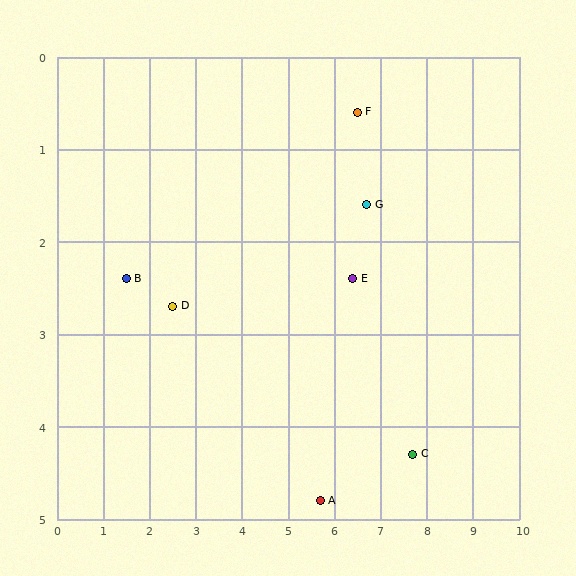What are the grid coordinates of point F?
Point F is at approximately (6.5, 0.6).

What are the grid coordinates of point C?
Point C is at approximately (7.7, 4.3).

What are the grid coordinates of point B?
Point B is at approximately (1.5, 2.4).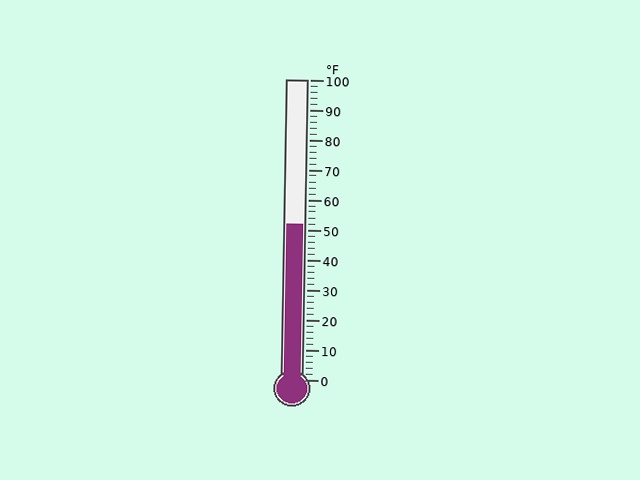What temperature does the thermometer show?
The thermometer shows approximately 52°F.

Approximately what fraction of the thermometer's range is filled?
The thermometer is filled to approximately 50% of its range.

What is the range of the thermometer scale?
The thermometer scale ranges from 0°F to 100°F.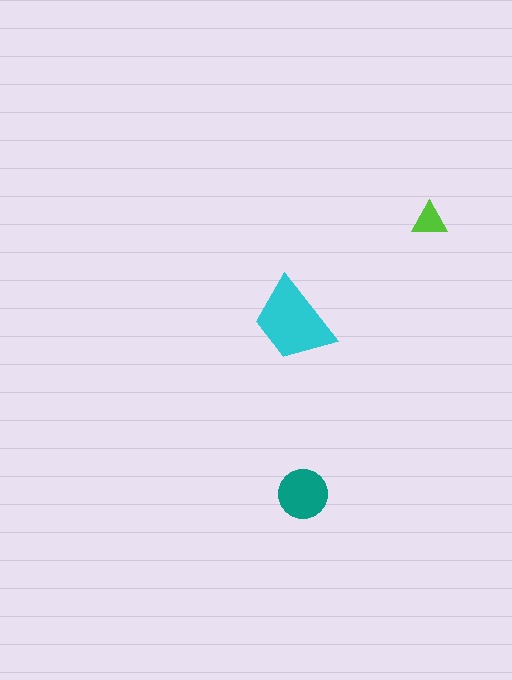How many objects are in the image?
There are 3 objects in the image.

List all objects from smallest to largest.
The lime triangle, the teal circle, the cyan trapezoid.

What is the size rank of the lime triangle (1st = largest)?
3rd.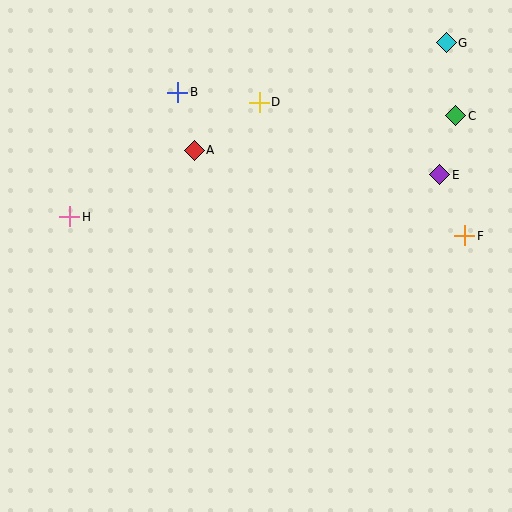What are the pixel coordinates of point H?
Point H is at (70, 217).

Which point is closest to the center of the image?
Point A at (194, 150) is closest to the center.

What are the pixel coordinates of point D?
Point D is at (259, 102).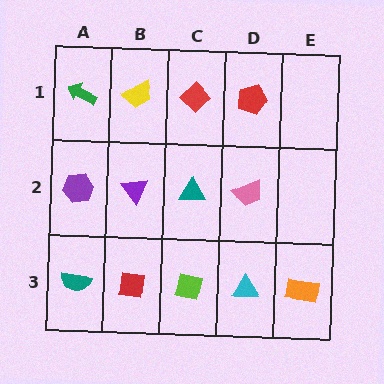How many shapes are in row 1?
4 shapes.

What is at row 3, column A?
A teal semicircle.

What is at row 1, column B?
A yellow trapezoid.